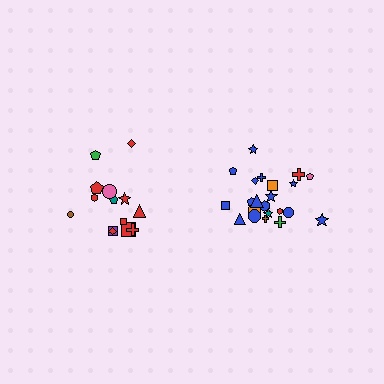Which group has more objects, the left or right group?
The right group.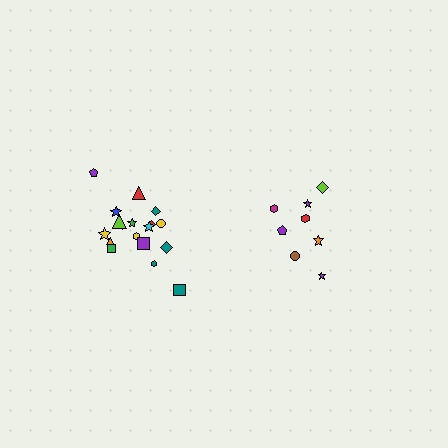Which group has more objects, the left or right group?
The left group.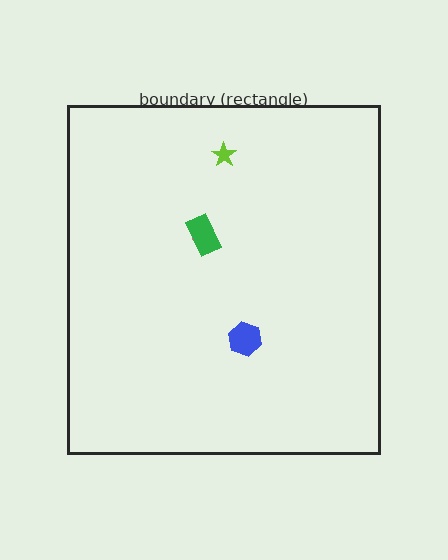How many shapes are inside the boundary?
4 inside, 0 outside.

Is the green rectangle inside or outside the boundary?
Inside.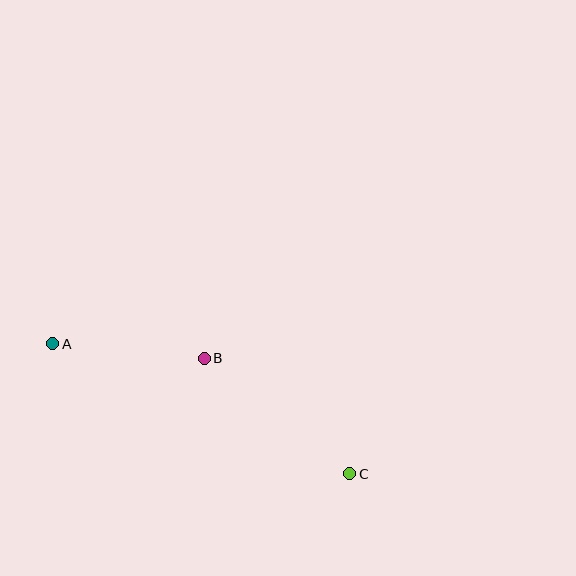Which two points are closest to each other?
Points A and B are closest to each other.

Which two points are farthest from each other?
Points A and C are farthest from each other.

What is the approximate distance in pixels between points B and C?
The distance between B and C is approximately 186 pixels.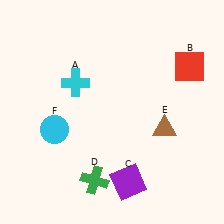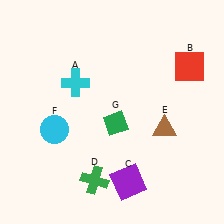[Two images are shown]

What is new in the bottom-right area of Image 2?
A green diamond (G) was added in the bottom-right area of Image 2.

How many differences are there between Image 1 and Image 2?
There is 1 difference between the two images.